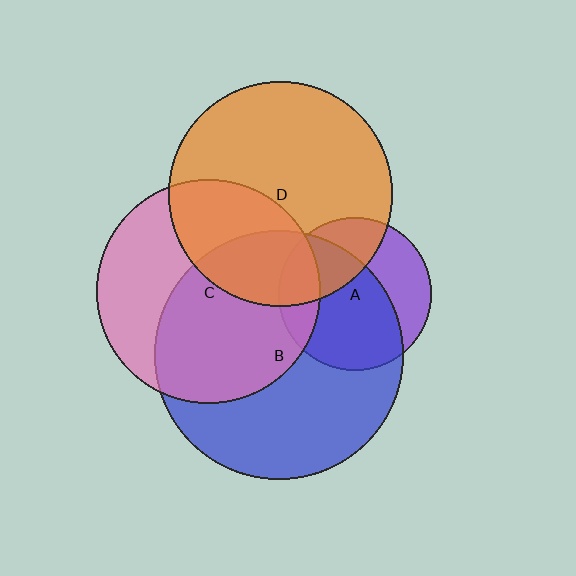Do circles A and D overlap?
Yes.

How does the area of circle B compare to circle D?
Approximately 1.2 times.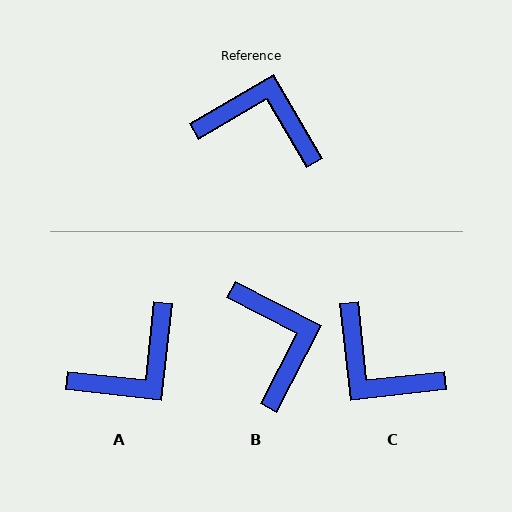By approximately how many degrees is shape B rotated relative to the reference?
Approximately 58 degrees clockwise.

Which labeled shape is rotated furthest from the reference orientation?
C, about 156 degrees away.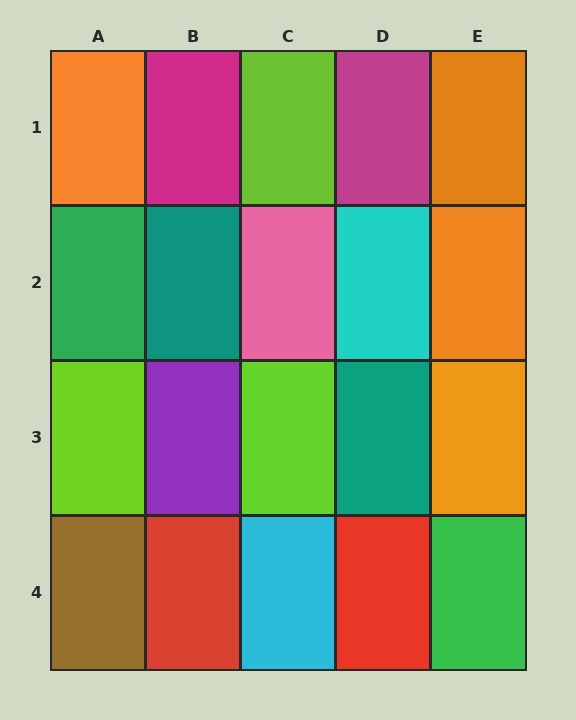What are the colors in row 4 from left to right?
Brown, red, cyan, red, green.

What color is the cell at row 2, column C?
Pink.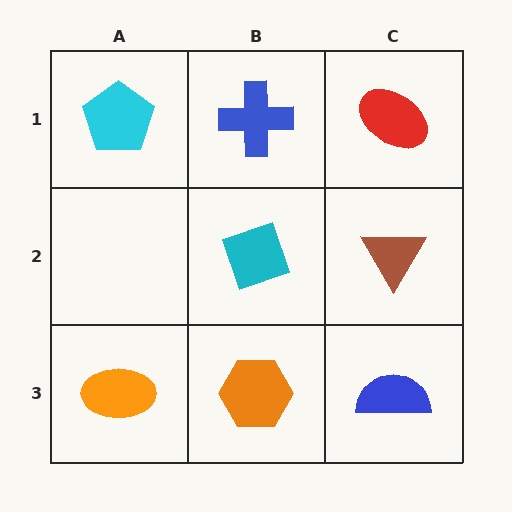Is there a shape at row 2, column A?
No, that cell is empty.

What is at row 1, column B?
A blue cross.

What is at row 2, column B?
A cyan diamond.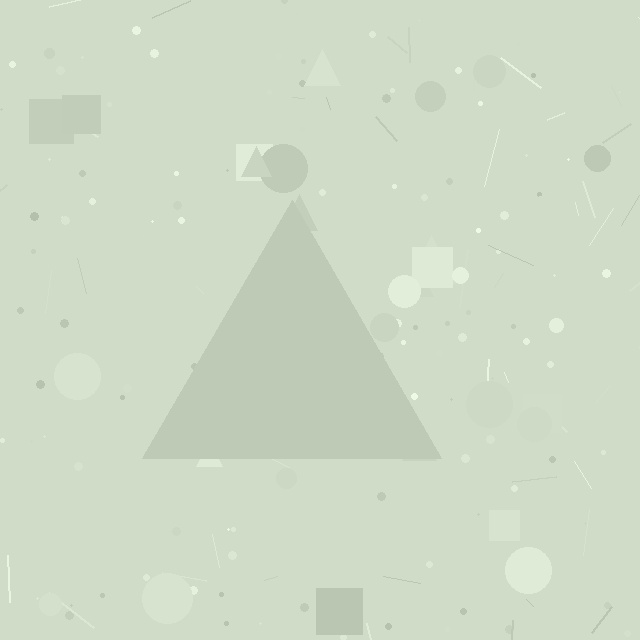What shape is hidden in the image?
A triangle is hidden in the image.